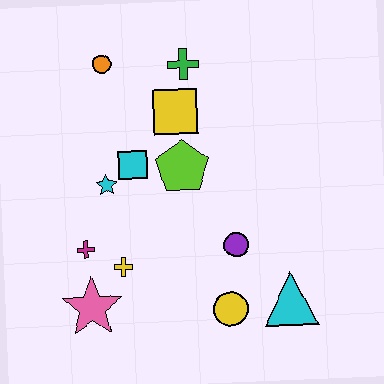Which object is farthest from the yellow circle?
The orange circle is farthest from the yellow circle.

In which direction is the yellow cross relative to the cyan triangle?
The yellow cross is to the left of the cyan triangle.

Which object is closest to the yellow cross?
The magenta cross is closest to the yellow cross.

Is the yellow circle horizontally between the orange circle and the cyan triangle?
Yes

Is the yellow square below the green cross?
Yes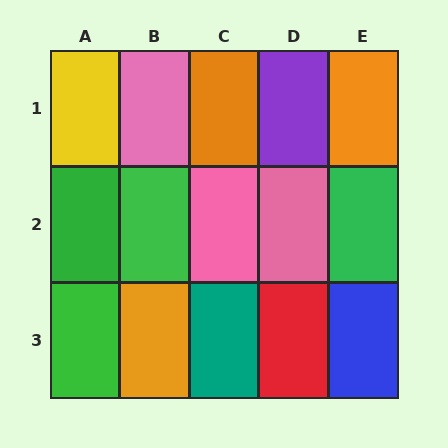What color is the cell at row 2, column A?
Green.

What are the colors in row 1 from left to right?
Yellow, pink, orange, purple, orange.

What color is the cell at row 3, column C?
Teal.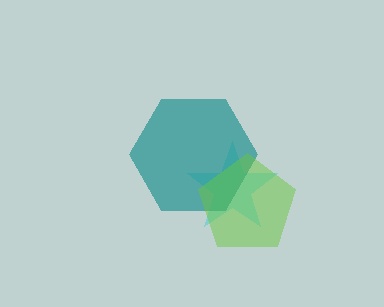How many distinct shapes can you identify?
There are 3 distinct shapes: a cyan star, a teal hexagon, a lime pentagon.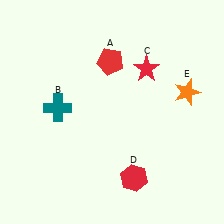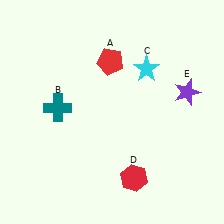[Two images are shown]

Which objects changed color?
C changed from red to cyan. E changed from orange to purple.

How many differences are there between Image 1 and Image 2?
There are 2 differences between the two images.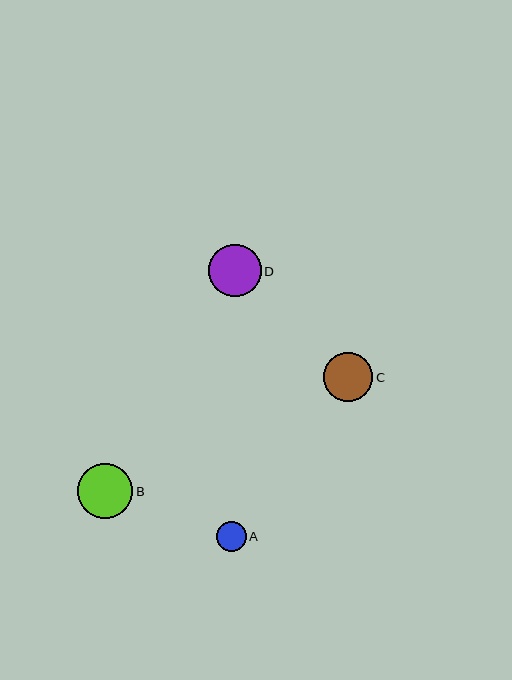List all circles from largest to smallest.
From largest to smallest: B, D, C, A.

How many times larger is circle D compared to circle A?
Circle D is approximately 1.8 times the size of circle A.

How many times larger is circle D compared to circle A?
Circle D is approximately 1.8 times the size of circle A.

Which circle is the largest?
Circle B is the largest with a size of approximately 55 pixels.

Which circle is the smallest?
Circle A is the smallest with a size of approximately 30 pixels.